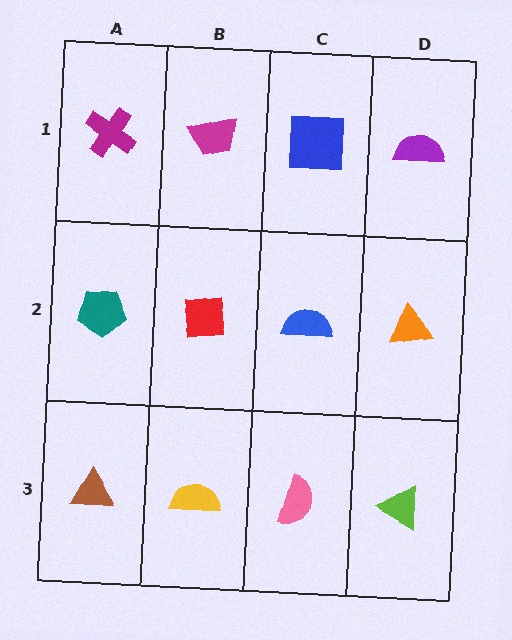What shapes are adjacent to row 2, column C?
A blue square (row 1, column C), a pink semicircle (row 3, column C), a red square (row 2, column B), an orange triangle (row 2, column D).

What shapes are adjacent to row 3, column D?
An orange triangle (row 2, column D), a pink semicircle (row 3, column C).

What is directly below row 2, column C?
A pink semicircle.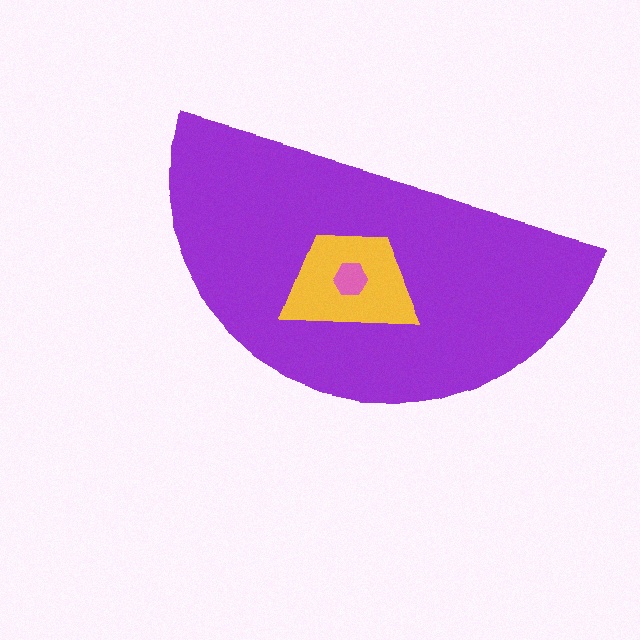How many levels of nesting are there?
3.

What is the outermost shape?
The purple semicircle.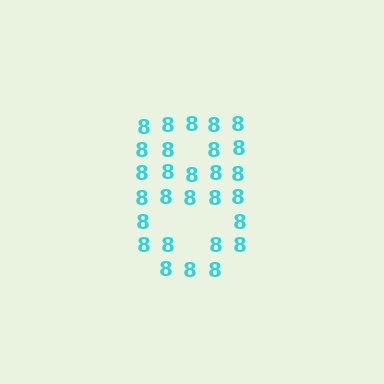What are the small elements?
The small elements are digit 8's.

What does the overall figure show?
The overall figure shows the digit 8.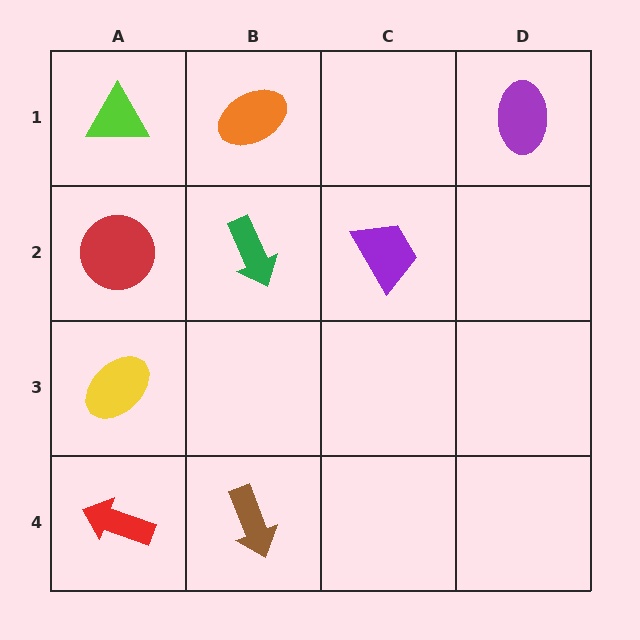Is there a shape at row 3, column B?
No, that cell is empty.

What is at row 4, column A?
A red arrow.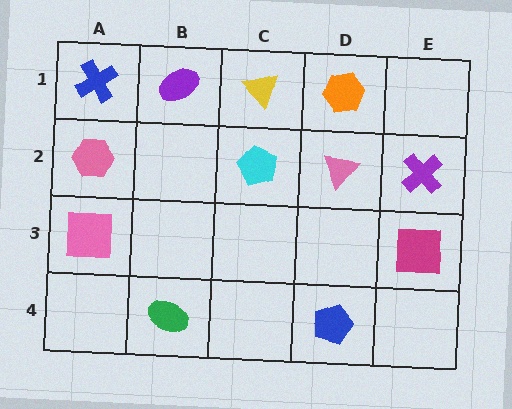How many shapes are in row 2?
4 shapes.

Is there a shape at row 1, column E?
No, that cell is empty.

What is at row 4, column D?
A blue pentagon.